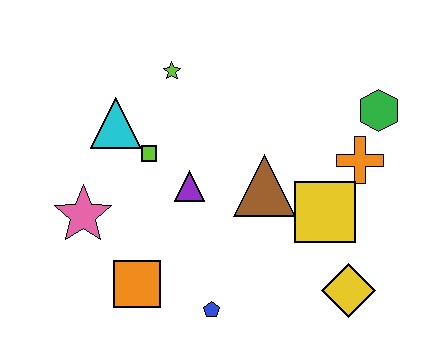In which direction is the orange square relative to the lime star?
The orange square is below the lime star.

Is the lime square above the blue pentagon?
Yes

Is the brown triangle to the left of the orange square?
No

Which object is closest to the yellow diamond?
The yellow square is closest to the yellow diamond.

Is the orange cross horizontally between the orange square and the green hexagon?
Yes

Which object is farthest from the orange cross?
The pink star is farthest from the orange cross.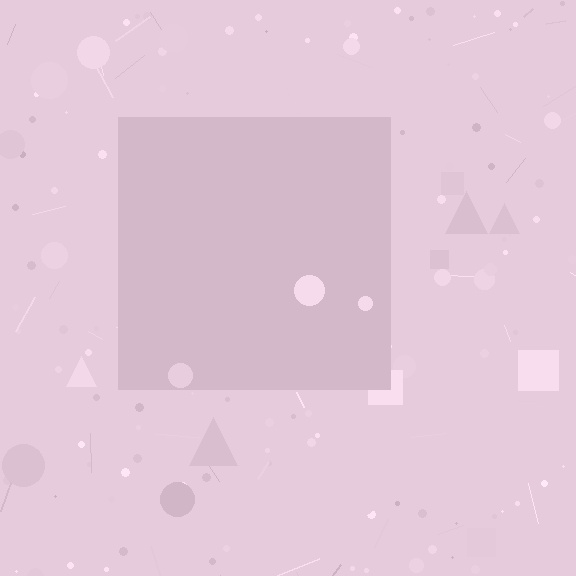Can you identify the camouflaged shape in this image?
The camouflaged shape is a square.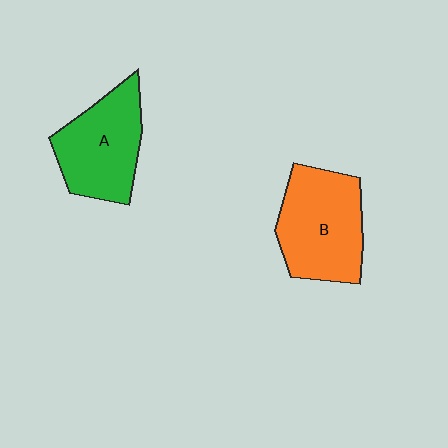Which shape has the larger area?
Shape B (orange).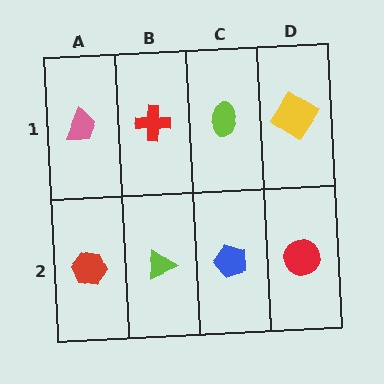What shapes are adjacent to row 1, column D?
A red circle (row 2, column D), a lime ellipse (row 1, column C).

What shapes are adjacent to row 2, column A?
A pink trapezoid (row 1, column A), a lime triangle (row 2, column B).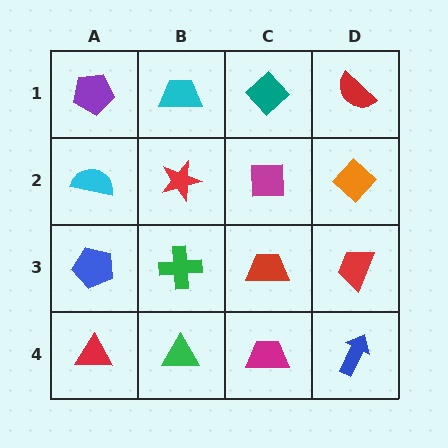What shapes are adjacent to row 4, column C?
A red trapezoid (row 3, column C), a green triangle (row 4, column B), a blue arrow (row 4, column D).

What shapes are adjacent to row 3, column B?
A red star (row 2, column B), a green triangle (row 4, column B), a blue pentagon (row 3, column A), a red trapezoid (row 3, column C).